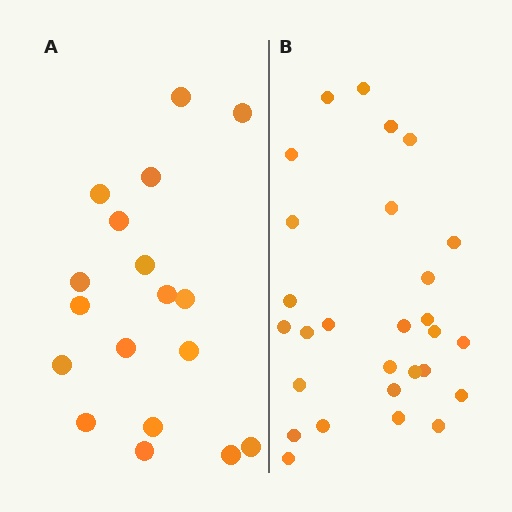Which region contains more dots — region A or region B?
Region B (the right region) has more dots.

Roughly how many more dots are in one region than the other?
Region B has roughly 10 or so more dots than region A.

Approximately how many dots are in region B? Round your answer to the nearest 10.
About 30 dots. (The exact count is 28, which rounds to 30.)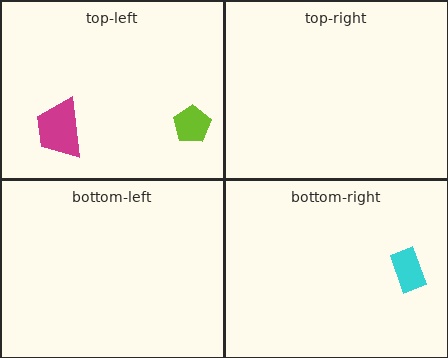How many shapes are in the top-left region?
2.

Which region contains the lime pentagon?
The top-left region.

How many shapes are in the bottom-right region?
1.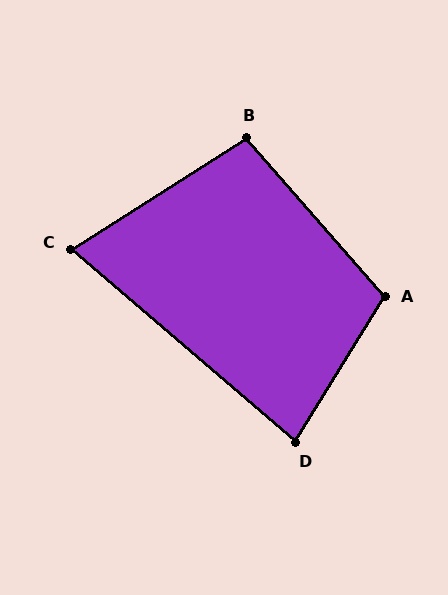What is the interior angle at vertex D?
Approximately 81 degrees (acute).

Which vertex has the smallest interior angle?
C, at approximately 73 degrees.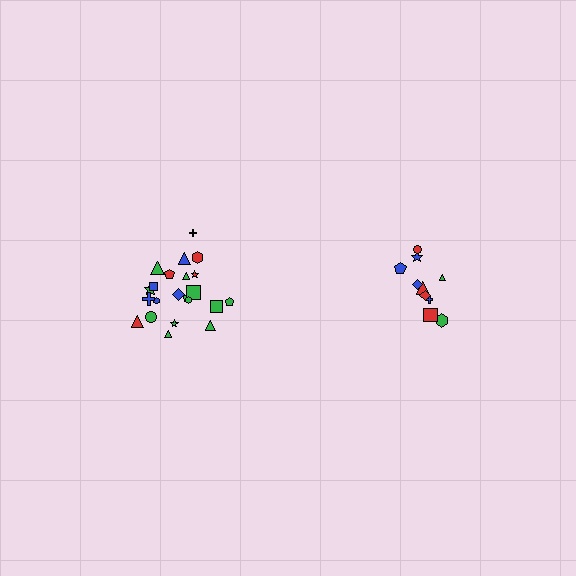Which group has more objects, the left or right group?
The left group.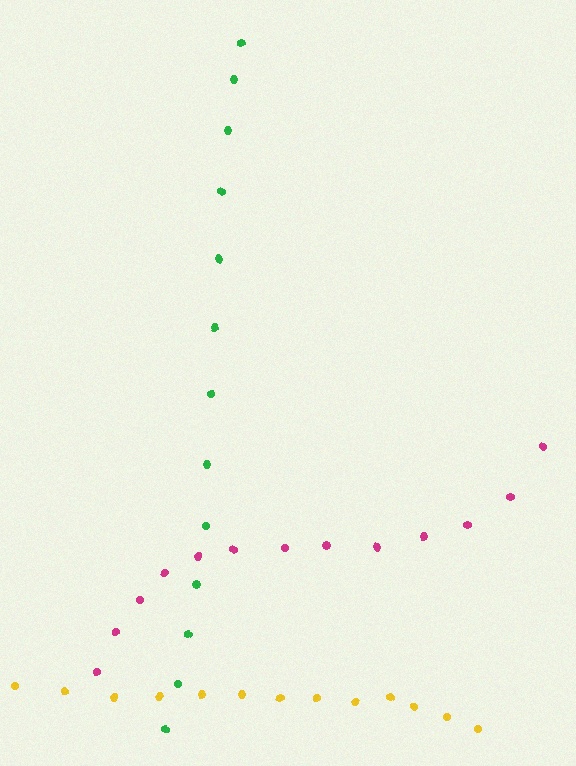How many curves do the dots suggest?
There are 3 distinct paths.